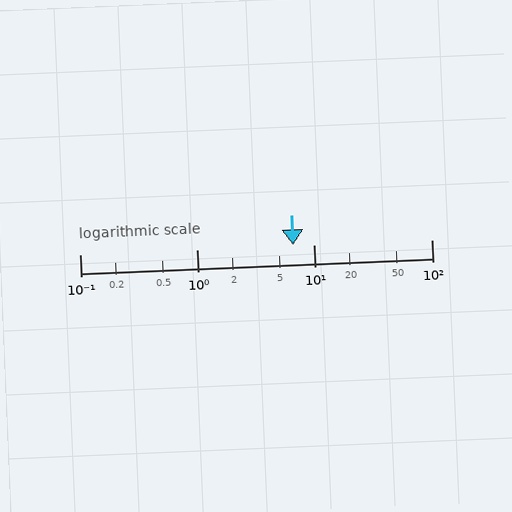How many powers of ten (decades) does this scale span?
The scale spans 3 decades, from 0.1 to 100.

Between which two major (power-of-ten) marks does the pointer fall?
The pointer is between 1 and 10.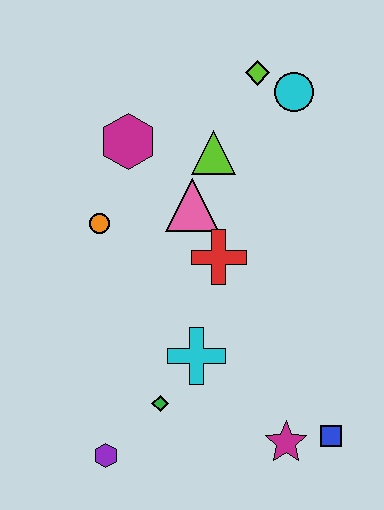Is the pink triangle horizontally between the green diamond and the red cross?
Yes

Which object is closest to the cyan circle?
The lime diamond is closest to the cyan circle.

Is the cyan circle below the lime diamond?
Yes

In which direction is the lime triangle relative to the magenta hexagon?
The lime triangle is to the right of the magenta hexagon.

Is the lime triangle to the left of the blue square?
Yes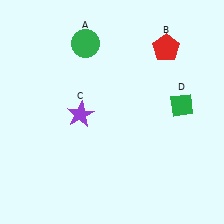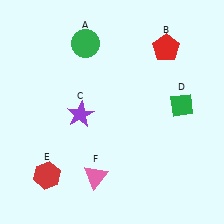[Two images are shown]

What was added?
A red hexagon (E), a pink triangle (F) were added in Image 2.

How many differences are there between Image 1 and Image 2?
There are 2 differences between the two images.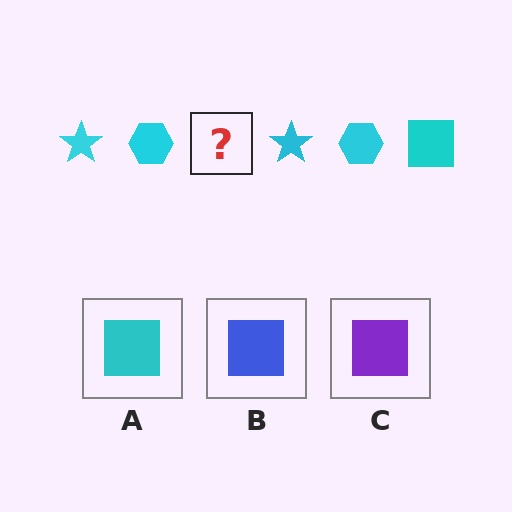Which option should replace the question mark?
Option A.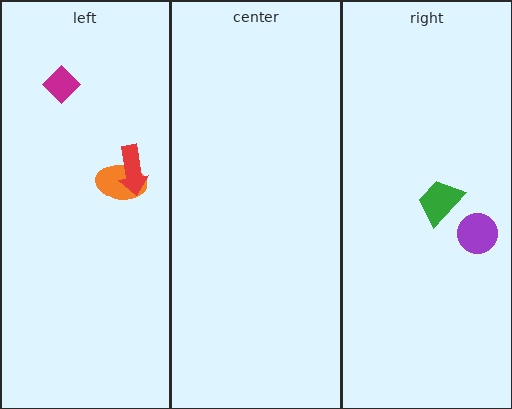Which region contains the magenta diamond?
The left region.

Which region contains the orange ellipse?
The left region.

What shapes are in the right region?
The green trapezoid, the purple circle.